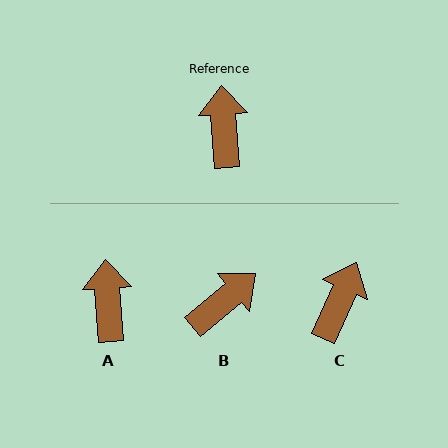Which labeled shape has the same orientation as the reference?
A.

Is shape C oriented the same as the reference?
No, it is off by about 28 degrees.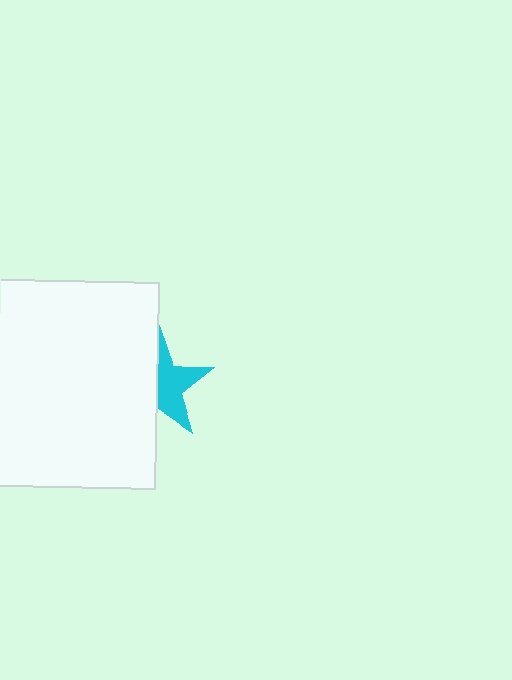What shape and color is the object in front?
The object in front is a white rectangle.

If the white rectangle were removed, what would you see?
You would see the complete cyan star.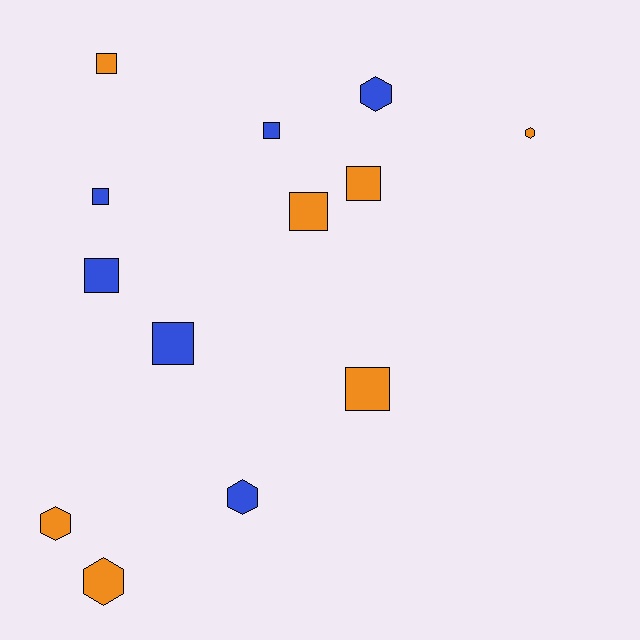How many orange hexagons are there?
There are 3 orange hexagons.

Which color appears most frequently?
Orange, with 7 objects.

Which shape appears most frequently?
Square, with 8 objects.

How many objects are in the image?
There are 13 objects.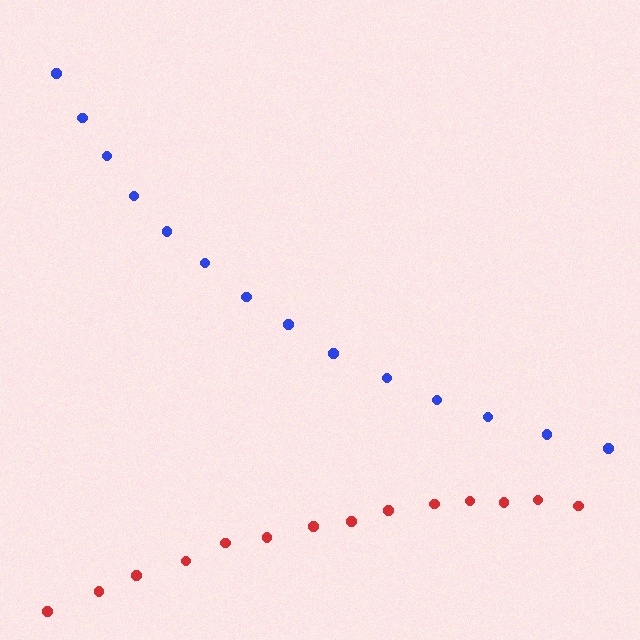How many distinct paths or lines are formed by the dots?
There are 2 distinct paths.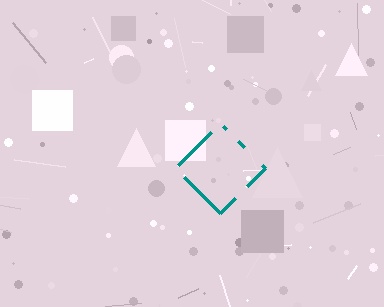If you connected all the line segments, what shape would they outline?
They would outline a diamond.